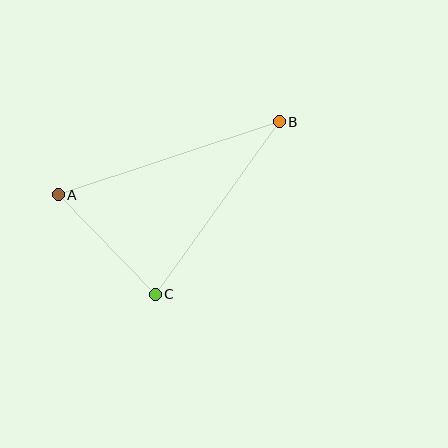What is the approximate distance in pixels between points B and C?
The distance between B and C is approximately 212 pixels.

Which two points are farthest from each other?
Points A and B are farthest from each other.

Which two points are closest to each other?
Points A and C are closest to each other.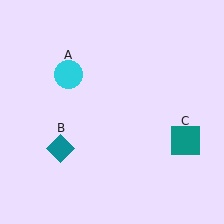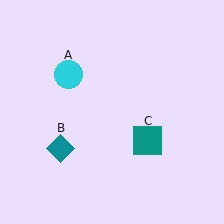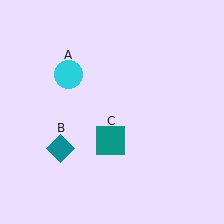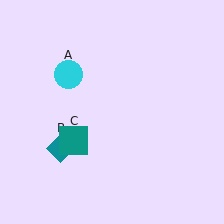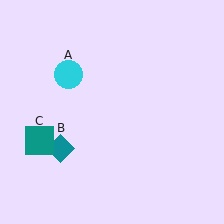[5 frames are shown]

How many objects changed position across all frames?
1 object changed position: teal square (object C).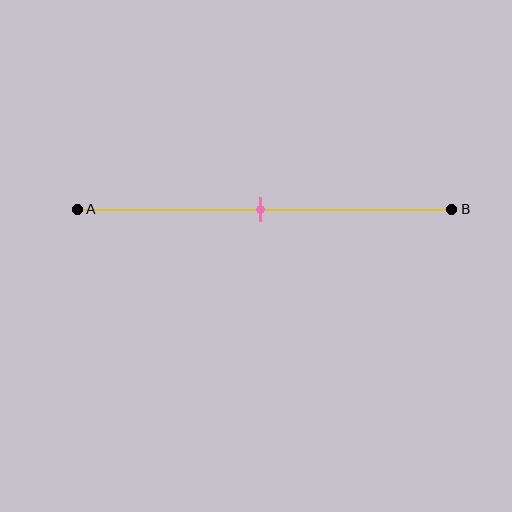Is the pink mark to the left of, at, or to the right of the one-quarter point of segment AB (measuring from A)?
The pink mark is to the right of the one-quarter point of segment AB.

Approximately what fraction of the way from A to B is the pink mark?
The pink mark is approximately 50% of the way from A to B.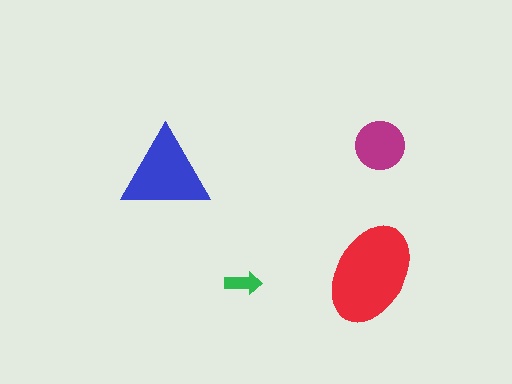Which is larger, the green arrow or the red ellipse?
The red ellipse.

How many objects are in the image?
There are 4 objects in the image.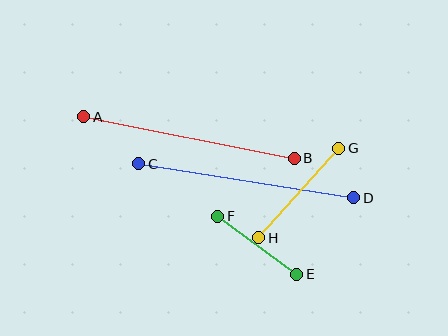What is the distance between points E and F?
The distance is approximately 98 pixels.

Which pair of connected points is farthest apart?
Points C and D are farthest apart.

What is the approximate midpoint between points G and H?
The midpoint is at approximately (299, 193) pixels.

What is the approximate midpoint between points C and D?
The midpoint is at approximately (246, 181) pixels.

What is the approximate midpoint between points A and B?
The midpoint is at approximately (189, 138) pixels.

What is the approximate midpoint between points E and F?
The midpoint is at approximately (257, 245) pixels.